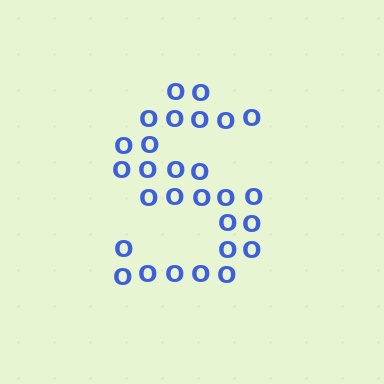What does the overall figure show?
The overall figure shows the letter S.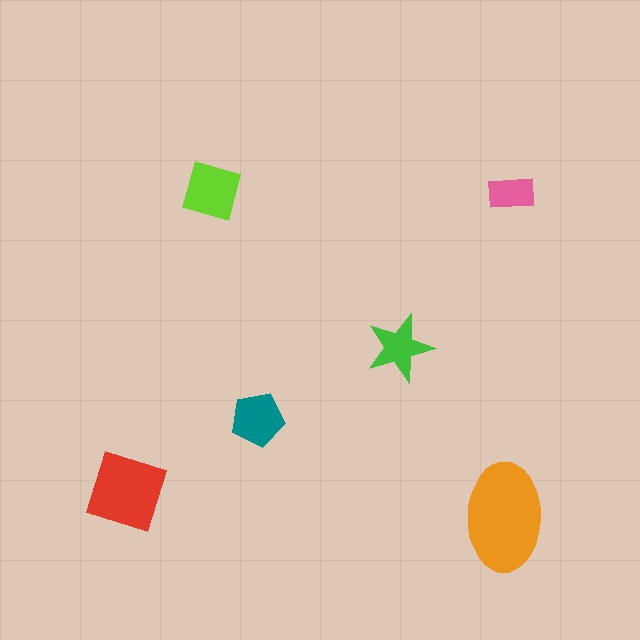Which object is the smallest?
The pink rectangle.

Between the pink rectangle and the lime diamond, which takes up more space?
The lime diamond.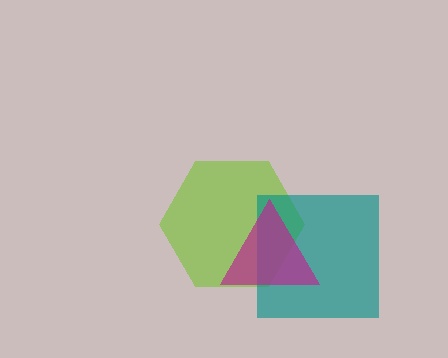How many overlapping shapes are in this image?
There are 3 overlapping shapes in the image.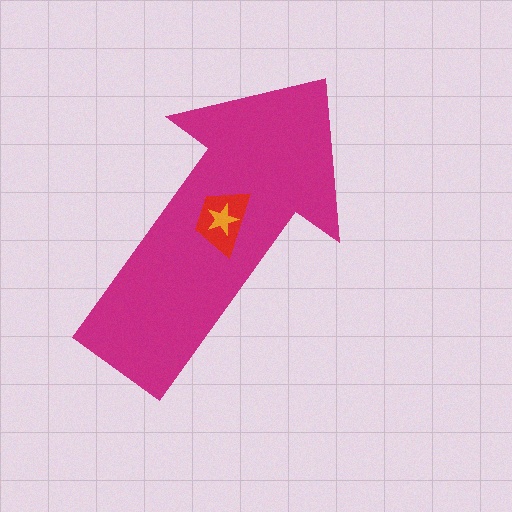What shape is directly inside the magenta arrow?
The red trapezoid.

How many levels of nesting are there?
3.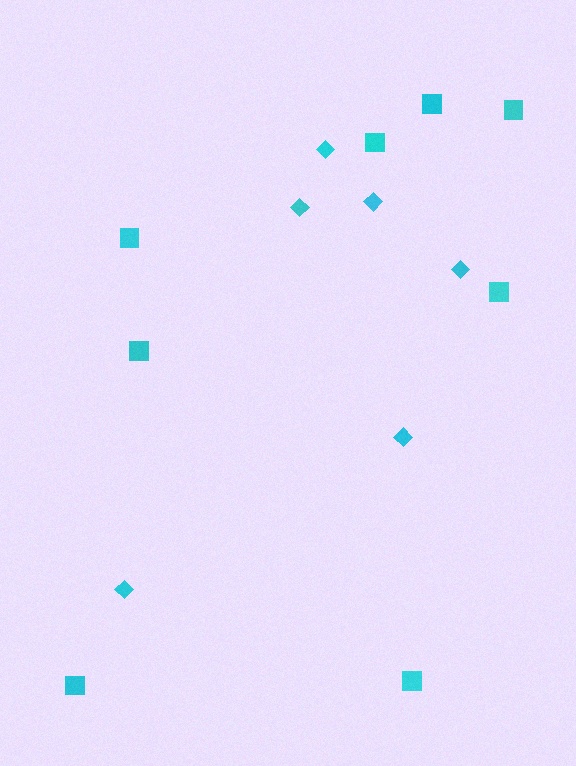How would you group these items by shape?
There are 2 groups: one group of squares (8) and one group of diamonds (6).